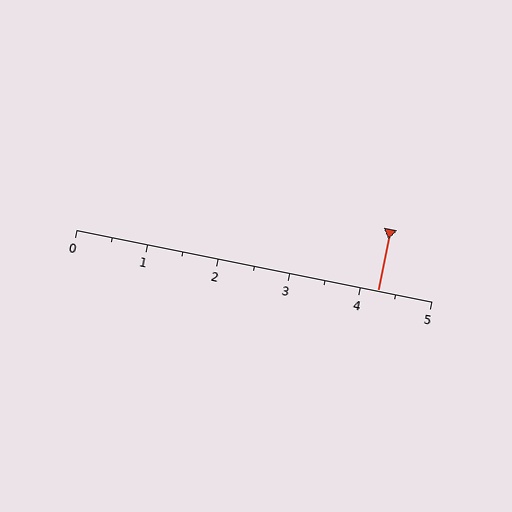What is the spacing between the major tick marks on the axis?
The major ticks are spaced 1 apart.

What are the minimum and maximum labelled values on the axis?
The axis runs from 0 to 5.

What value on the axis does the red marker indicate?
The marker indicates approximately 4.2.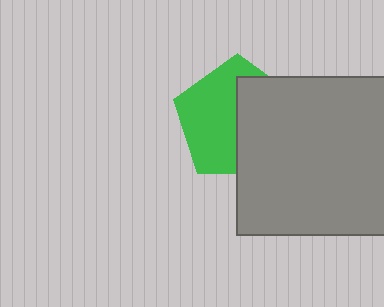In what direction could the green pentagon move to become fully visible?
The green pentagon could move left. That would shift it out from behind the gray square entirely.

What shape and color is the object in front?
The object in front is a gray square.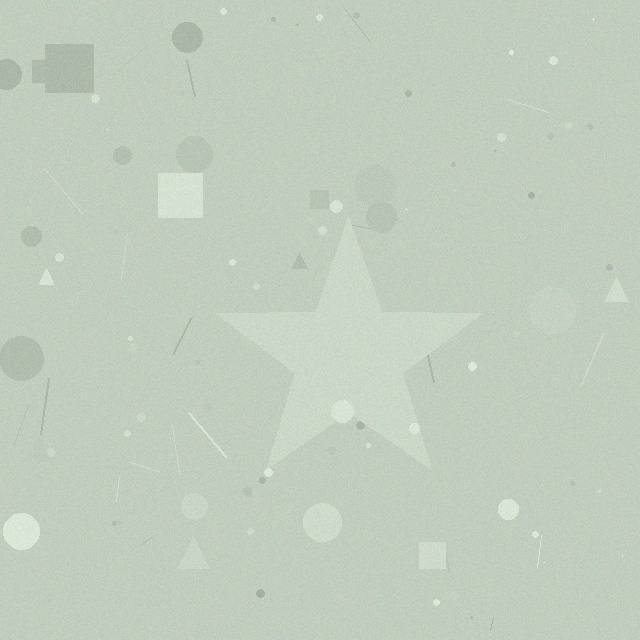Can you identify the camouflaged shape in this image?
The camouflaged shape is a star.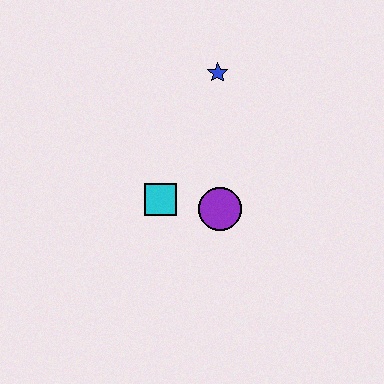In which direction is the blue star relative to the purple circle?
The blue star is above the purple circle.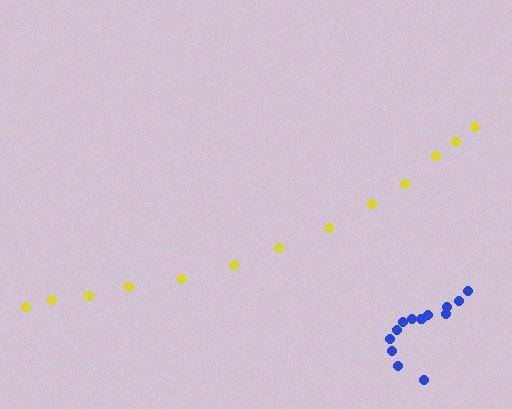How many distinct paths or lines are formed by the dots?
There are 2 distinct paths.